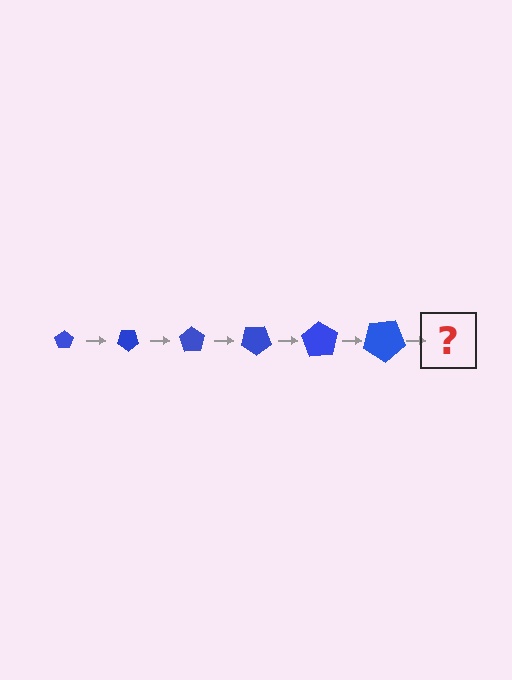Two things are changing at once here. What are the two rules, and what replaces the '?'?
The two rules are that the pentagon grows larger each step and it rotates 35 degrees each step. The '?' should be a pentagon, larger than the previous one and rotated 210 degrees from the start.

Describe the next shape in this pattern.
It should be a pentagon, larger than the previous one and rotated 210 degrees from the start.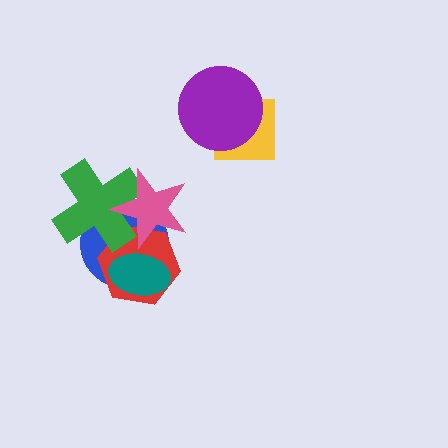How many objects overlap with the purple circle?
1 object overlaps with the purple circle.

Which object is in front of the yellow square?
The purple circle is in front of the yellow square.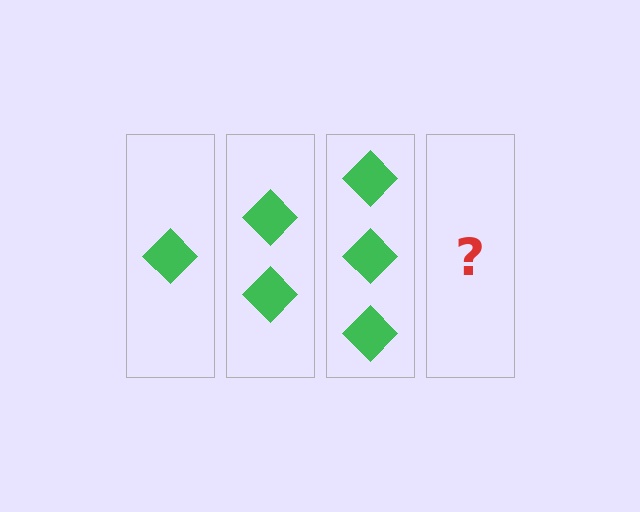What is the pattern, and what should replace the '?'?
The pattern is that each step adds one more diamond. The '?' should be 4 diamonds.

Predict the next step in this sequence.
The next step is 4 diamonds.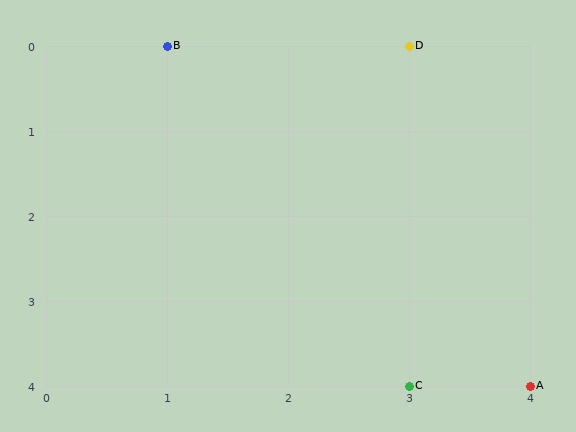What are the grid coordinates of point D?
Point D is at grid coordinates (3, 0).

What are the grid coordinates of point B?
Point B is at grid coordinates (1, 0).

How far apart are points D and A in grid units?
Points D and A are 1 column and 4 rows apart (about 4.1 grid units diagonally).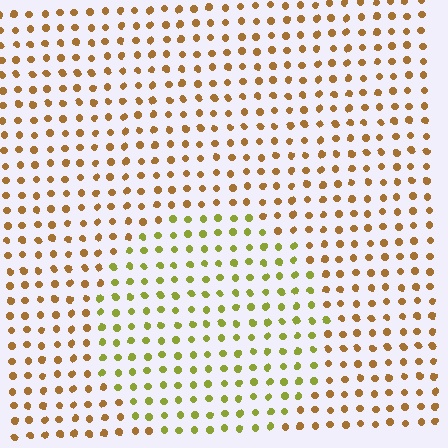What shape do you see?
I see a circle.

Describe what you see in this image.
The image is filled with small brown elements in a uniform arrangement. A circle-shaped region is visible where the elements are tinted to a slightly different hue, forming a subtle color boundary.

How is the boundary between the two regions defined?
The boundary is defined purely by a slight shift in hue (about 41 degrees). Spacing, size, and orientation are identical on both sides.